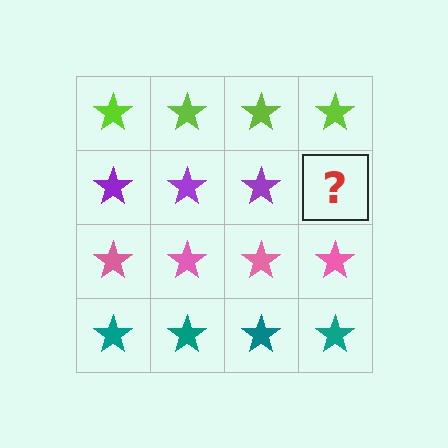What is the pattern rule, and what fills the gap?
The rule is that each row has a consistent color. The gap should be filled with a purple star.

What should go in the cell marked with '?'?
The missing cell should contain a purple star.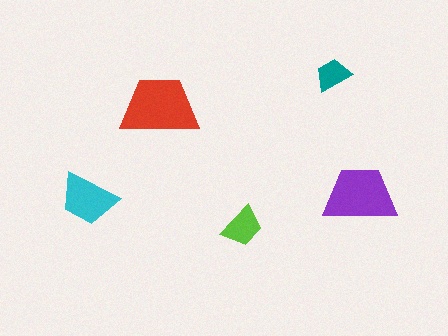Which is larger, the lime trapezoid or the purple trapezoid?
The purple one.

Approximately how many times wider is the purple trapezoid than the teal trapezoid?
About 2 times wider.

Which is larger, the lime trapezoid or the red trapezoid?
The red one.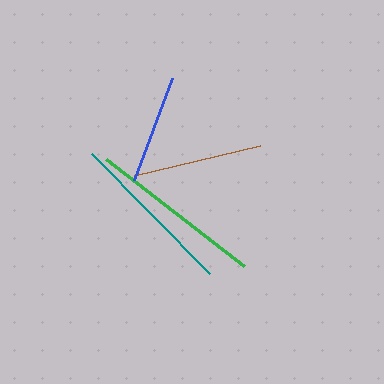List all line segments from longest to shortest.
From longest to shortest: green, teal, brown, blue.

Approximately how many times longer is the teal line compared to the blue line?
The teal line is approximately 1.5 times the length of the blue line.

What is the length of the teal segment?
The teal segment is approximately 168 pixels long.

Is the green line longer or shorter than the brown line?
The green line is longer than the brown line.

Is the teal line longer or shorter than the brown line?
The teal line is longer than the brown line.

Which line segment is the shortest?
The blue line is the shortest at approximately 109 pixels.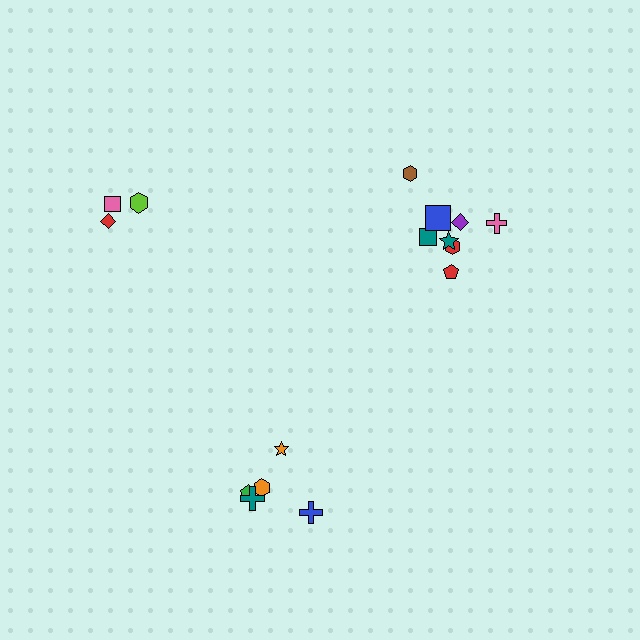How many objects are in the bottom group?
There are 5 objects.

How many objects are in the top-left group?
There are 3 objects.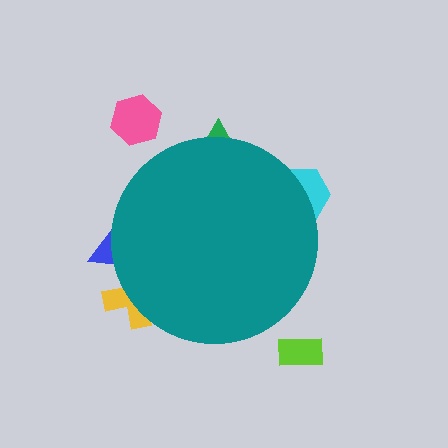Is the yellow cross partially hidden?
Yes, the yellow cross is partially hidden behind the teal circle.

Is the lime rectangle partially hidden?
No, the lime rectangle is fully visible.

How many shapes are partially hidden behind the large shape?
4 shapes are partially hidden.